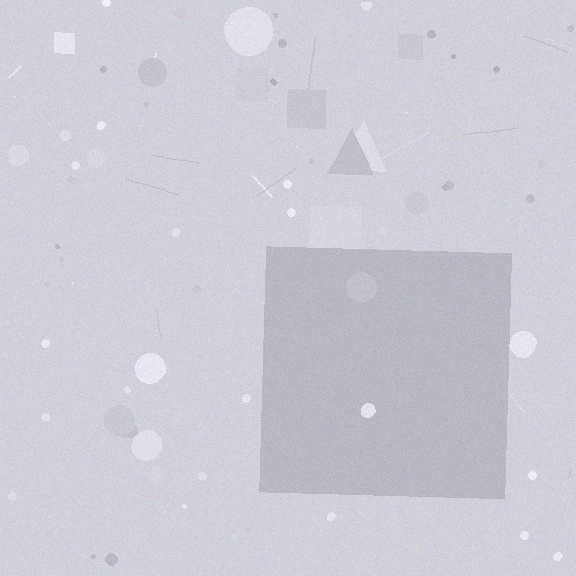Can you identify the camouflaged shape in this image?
The camouflaged shape is a square.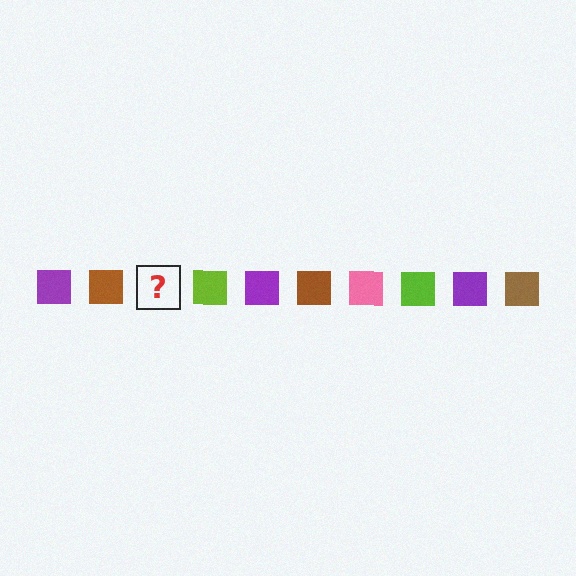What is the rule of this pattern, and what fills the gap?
The rule is that the pattern cycles through purple, brown, pink, lime squares. The gap should be filled with a pink square.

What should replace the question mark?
The question mark should be replaced with a pink square.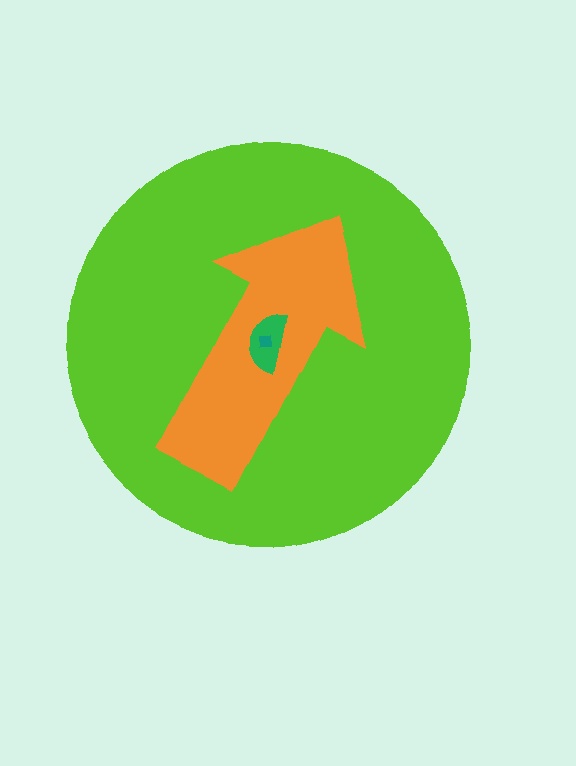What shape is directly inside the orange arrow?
The green semicircle.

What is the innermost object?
The teal square.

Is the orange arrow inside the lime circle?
Yes.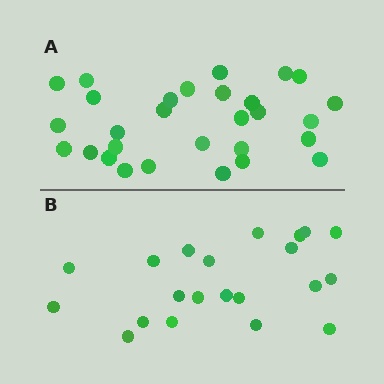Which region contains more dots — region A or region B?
Region A (the top region) has more dots.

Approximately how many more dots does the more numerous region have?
Region A has roughly 8 or so more dots than region B.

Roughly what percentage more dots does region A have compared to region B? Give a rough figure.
About 40% more.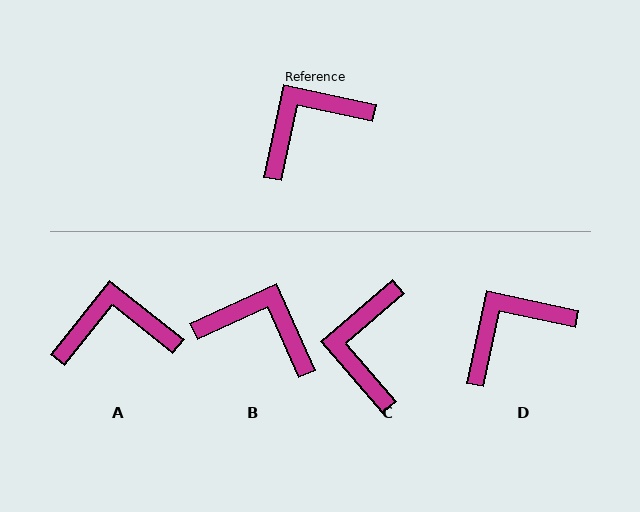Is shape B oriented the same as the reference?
No, it is off by about 54 degrees.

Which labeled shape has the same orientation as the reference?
D.